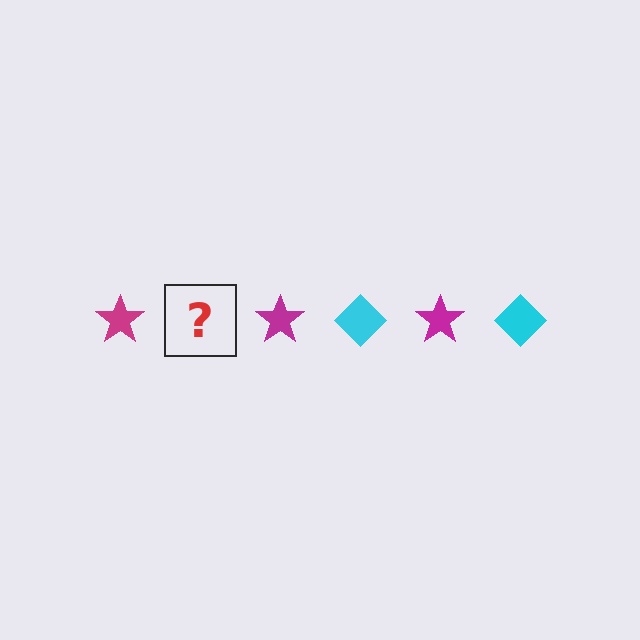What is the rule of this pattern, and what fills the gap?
The rule is that the pattern alternates between magenta star and cyan diamond. The gap should be filled with a cyan diamond.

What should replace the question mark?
The question mark should be replaced with a cyan diamond.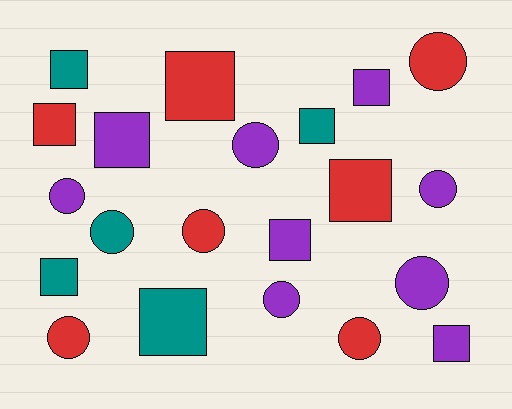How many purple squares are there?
There are 4 purple squares.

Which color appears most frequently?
Purple, with 9 objects.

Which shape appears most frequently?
Square, with 11 objects.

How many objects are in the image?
There are 21 objects.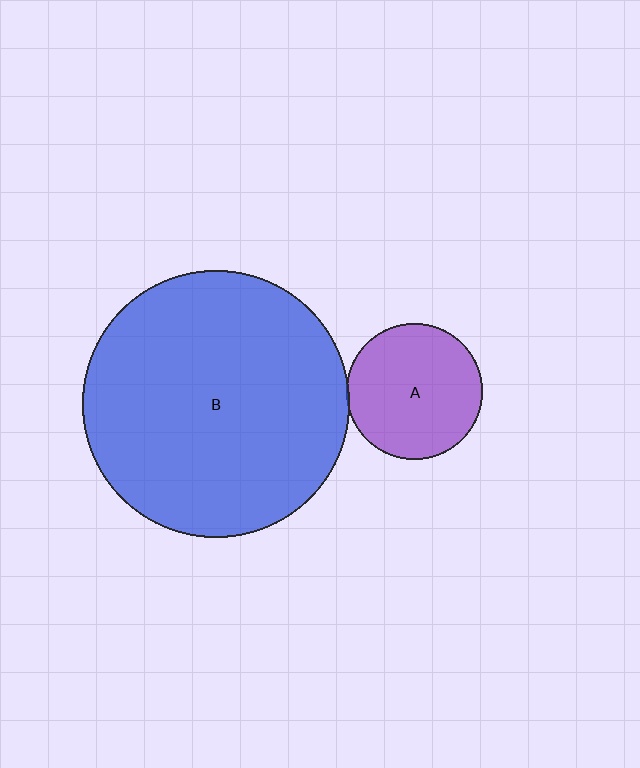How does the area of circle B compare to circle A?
Approximately 3.8 times.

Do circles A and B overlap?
Yes.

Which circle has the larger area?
Circle B (blue).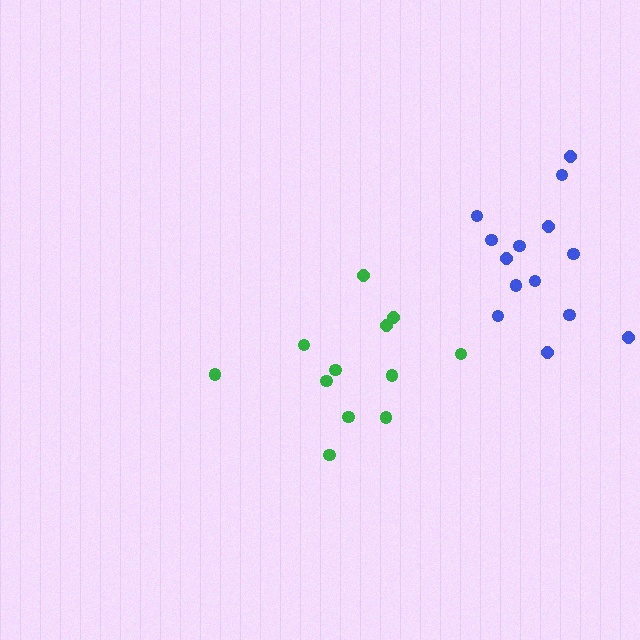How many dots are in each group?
Group 1: 12 dots, Group 2: 14 dots (26 total).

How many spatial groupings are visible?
There are 2 spatial groupings.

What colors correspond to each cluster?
The clusters are colored: green, blue.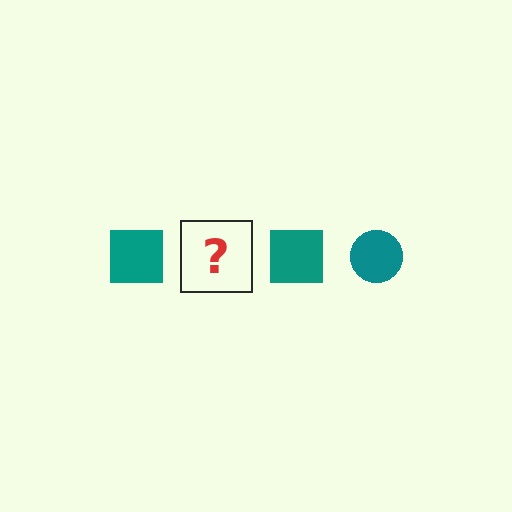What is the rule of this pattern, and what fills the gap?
The rule is that the pattern cycles through square, circle shapes in teal. The gap should be filled with a teal circle.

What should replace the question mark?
The question mark should be replaced with a teal circle.